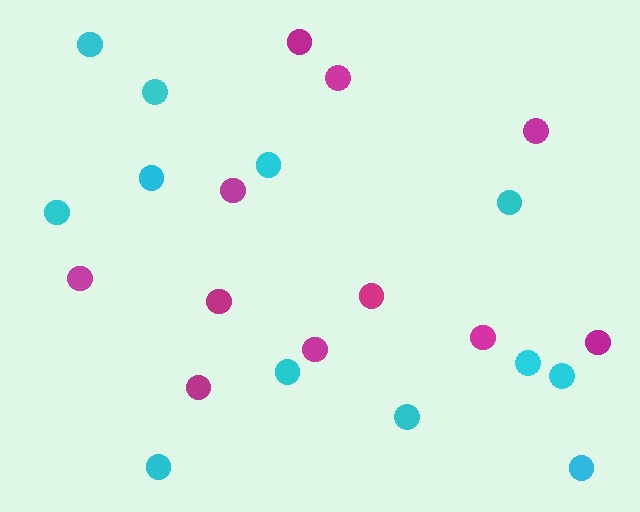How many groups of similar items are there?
There are 2 groups: one group of magenta circles (11) and one group of cyan circles (12).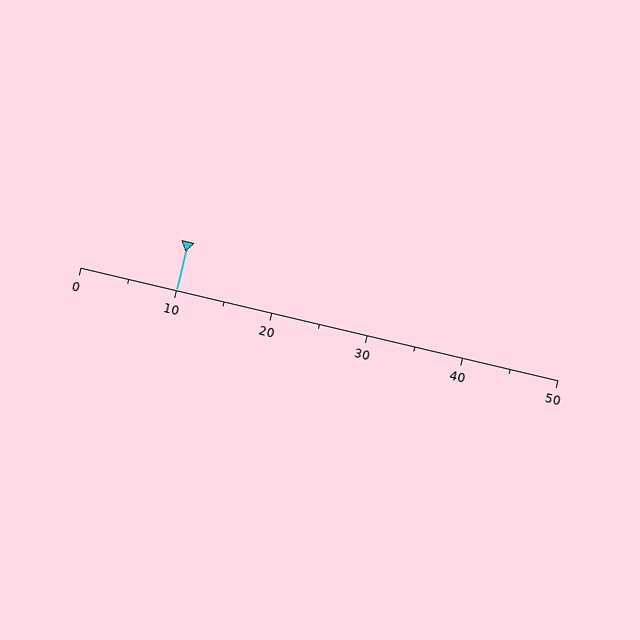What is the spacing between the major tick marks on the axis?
The major ticks are spaced 10 apart.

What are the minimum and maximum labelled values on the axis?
The axis runs from 0 to 50.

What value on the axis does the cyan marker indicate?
The marker indicates approximately 10.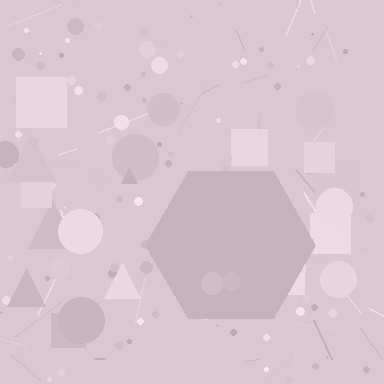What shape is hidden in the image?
A hexagon is hidden in the image.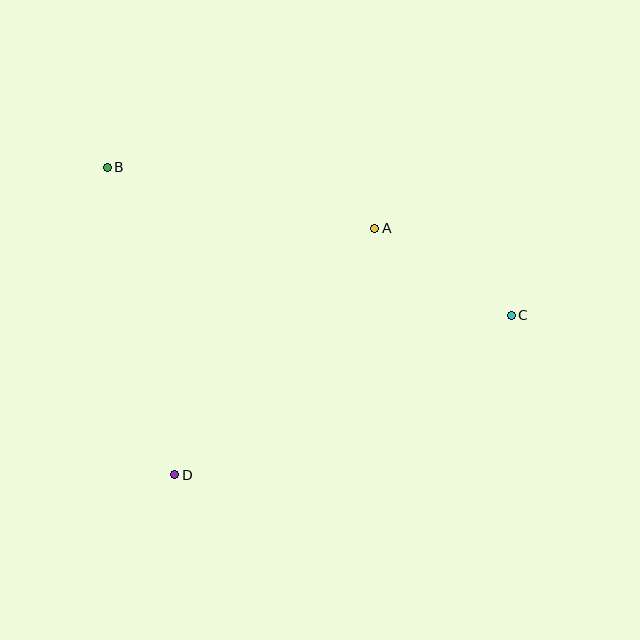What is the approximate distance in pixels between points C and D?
The distance between C and D is approximately 372 pixels.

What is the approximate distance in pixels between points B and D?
The distance between B and D is approximately 315 pixels.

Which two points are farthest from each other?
Points B and C are farthest from each other.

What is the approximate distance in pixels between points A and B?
The distance between A and B is approximately 274 pixels.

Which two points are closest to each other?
Points A and C are closest to each other.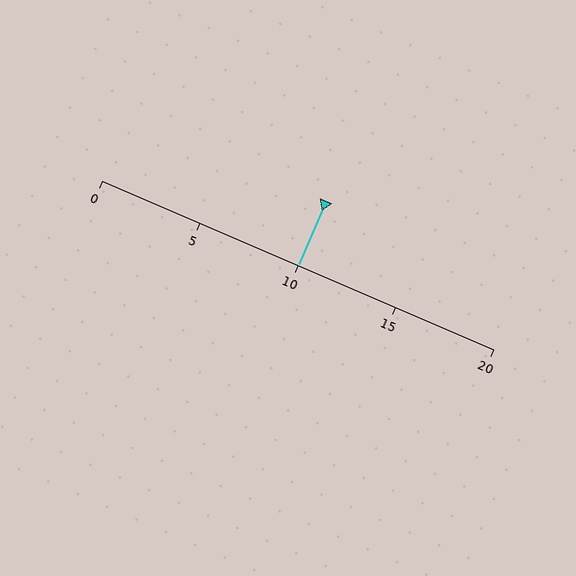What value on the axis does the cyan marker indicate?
The marker indicates approximately 10.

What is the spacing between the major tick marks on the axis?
The major ticks are spaced 5 apart.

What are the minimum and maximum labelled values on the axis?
The axis runs from 0 to 20.